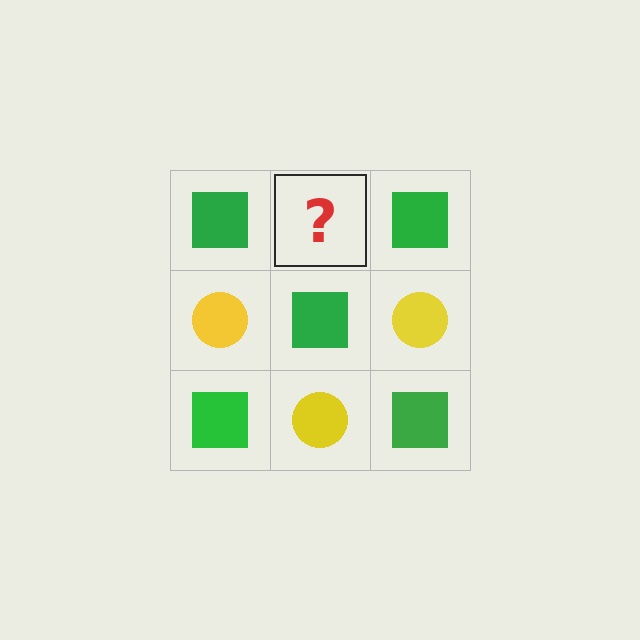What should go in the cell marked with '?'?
The missing cell should contain a yellow circle.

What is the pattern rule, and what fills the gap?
The rule is that it alternates green square and yellow circle in a checkerboard pattern. The gap should be filled with a yellow circle.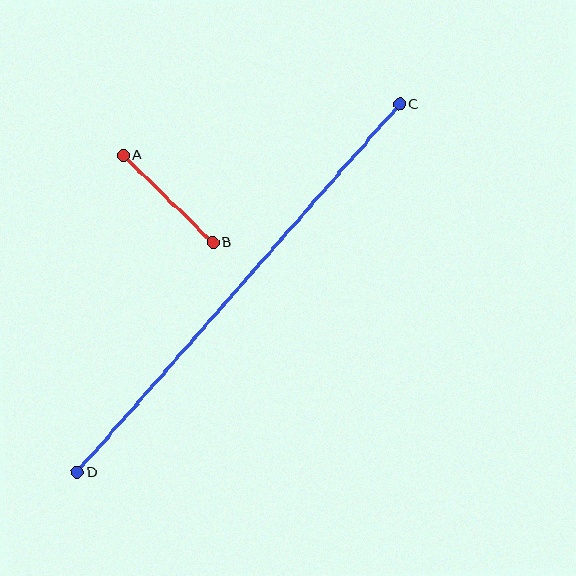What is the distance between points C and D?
The distance is approximately 490 pixels.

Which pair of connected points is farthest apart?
Points C and D are farthest apart.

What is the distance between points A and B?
The distance is approximately 125 pixels.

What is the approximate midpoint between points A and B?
The midpoint is at approximately (168, 199) pixels.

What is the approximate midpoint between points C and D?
The midpoint is at approximately (238, 288) pixels.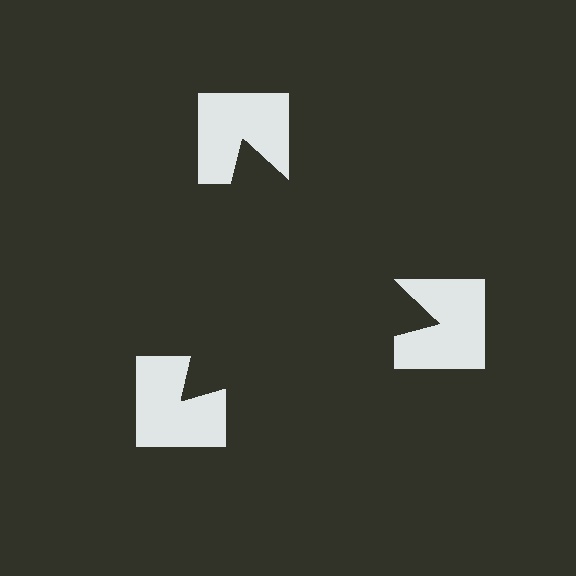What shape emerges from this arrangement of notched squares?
An illusory triangle — its edges are inferred from the aligned wedge cuts in the notched squares, not physically drawn.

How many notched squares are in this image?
There are 3 — one at each vertex of the illusory triangle.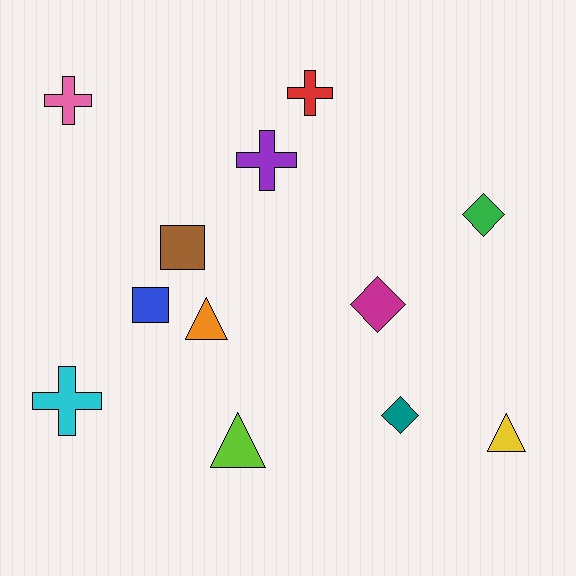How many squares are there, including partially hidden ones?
There are 2 squares.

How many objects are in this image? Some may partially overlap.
There are 12 objects.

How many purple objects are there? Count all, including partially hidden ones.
There is 1 purple object.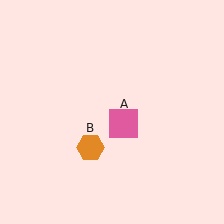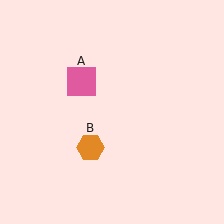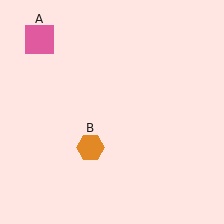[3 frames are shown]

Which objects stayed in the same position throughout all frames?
Orange hexagon (object B) remained stationary.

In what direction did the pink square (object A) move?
The pink square (object A) moved up and to the left.